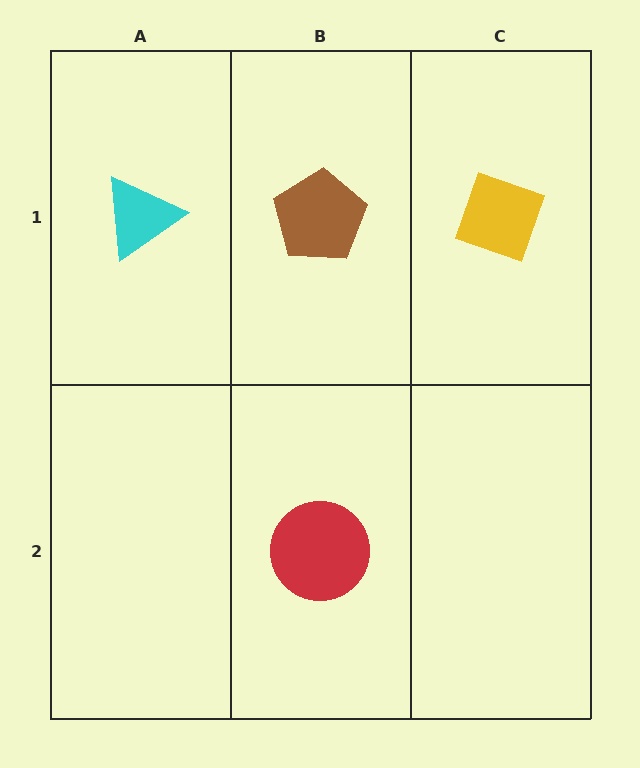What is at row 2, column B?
A red circle.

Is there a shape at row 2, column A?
No, that cell is empty.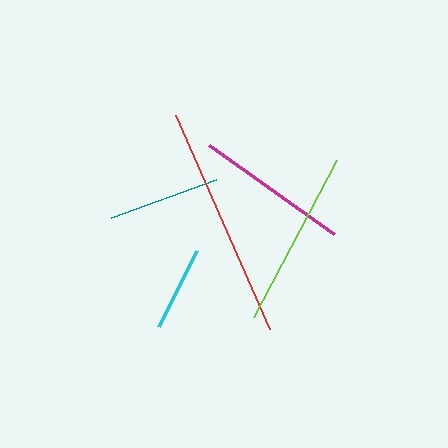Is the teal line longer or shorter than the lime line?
The lime line is longer than the teal line.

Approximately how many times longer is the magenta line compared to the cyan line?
The magenta line is approximately 1.8 times the length of the cyan line.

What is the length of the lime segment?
The lime segment is approximately 177 pixels long.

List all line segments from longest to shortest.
From longest to shortest: red, lime, magenta, teal, cyan.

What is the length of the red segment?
The red segment is approximately 234 pixels long.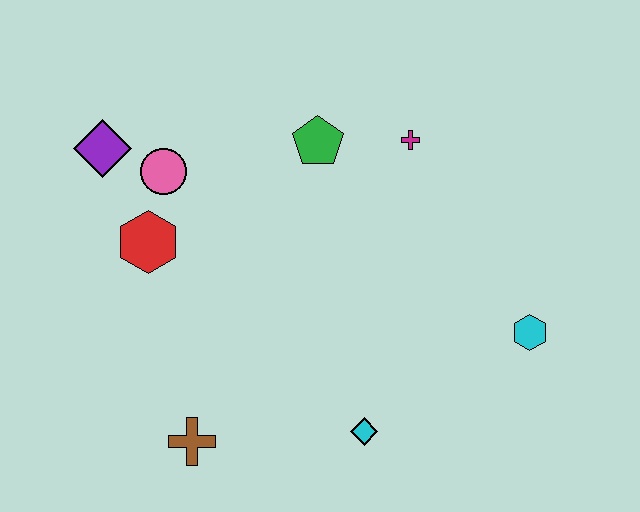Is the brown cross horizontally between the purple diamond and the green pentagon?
Yes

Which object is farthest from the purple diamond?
The cyan hexagon is farthest from the purple diamond.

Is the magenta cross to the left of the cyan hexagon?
Yes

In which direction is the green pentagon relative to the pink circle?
The green pentagon is to the right of the pink circle.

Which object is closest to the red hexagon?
The pink circle is closest to the red hexagon.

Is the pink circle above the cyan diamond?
Yes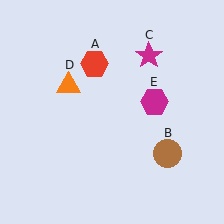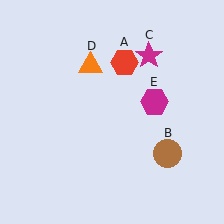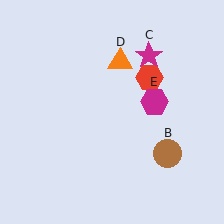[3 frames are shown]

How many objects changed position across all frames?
2 objects changed position: red hexagon (object A), orange triangle (object D).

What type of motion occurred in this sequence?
The red hexagon (object A), orange triangle (object D) rotated clockwise around the center of the scene.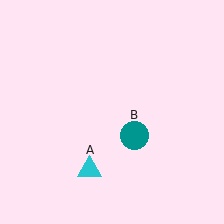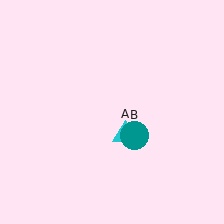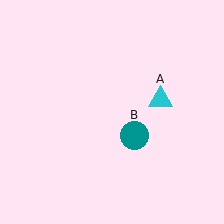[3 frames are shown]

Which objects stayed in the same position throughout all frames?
Teal circle (object B) remained stationary.